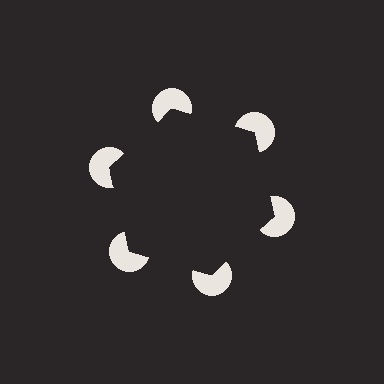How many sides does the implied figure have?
6 sides.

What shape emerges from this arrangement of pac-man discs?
An illusory hexagon — its edges are inferred from the aligned wedge cuts in the pac-man discs, not physically drawn.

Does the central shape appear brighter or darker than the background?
It typically appears slightly darker than the background, even though no actual brightness change is drawn.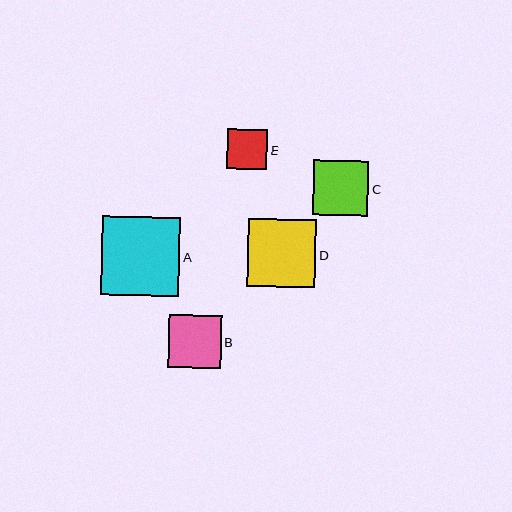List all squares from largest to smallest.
From largest to smallest: A, D, C, B, E.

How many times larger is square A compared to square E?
Square A is approximately 1.9 times the size of square E.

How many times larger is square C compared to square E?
Square C is approximately 1.4 times the size of square E.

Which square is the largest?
Square A is the largest with a size of approximately 78 pixels.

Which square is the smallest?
Square E is the smallest with a size of approximately 40 pixels.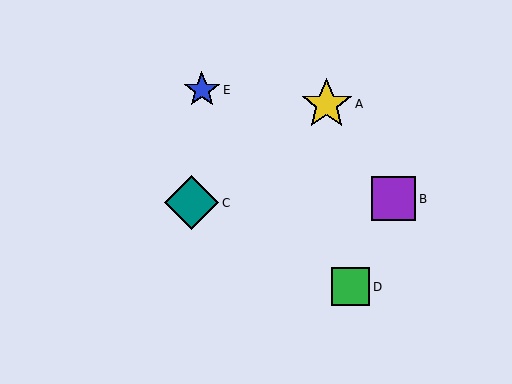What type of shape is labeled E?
Shape E is a blue star.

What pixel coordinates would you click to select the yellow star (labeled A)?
Click at (327, 104) to select the yellow star A.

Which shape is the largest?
The teal diamond (labeled C) is the largest.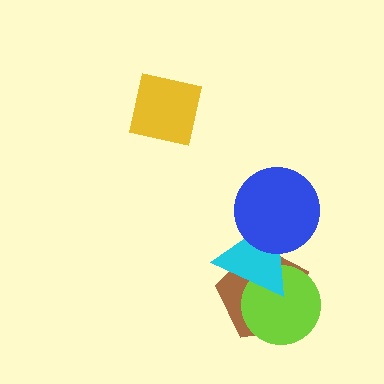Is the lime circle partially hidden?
Yes, it is partially covered by another shape.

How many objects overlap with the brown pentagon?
2 objects overlap with the brown pentagon.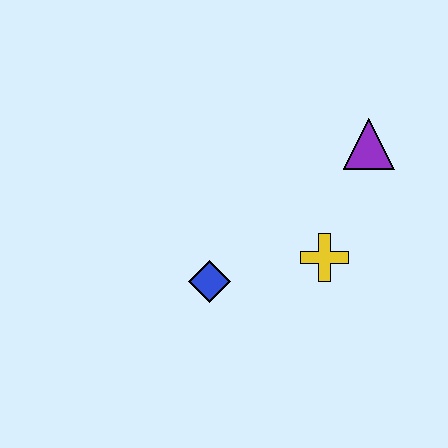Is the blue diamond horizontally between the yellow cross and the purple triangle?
No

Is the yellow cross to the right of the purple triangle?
No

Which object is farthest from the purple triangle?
The blue diamond is farthest from the purple triangle.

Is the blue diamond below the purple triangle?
Yes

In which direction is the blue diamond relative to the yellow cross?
The blue diamond is to the left of the yellow cross.